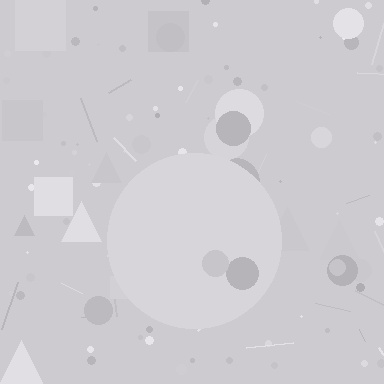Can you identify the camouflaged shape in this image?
The camouflaged shape is a circle.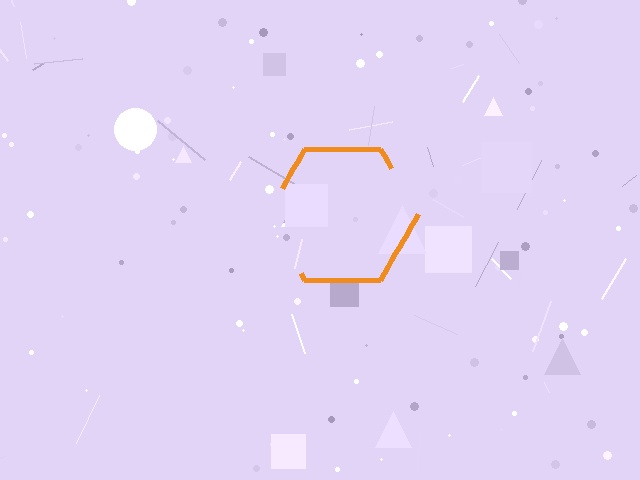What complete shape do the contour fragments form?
The contour fragments form a hexagon.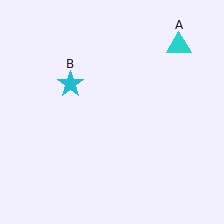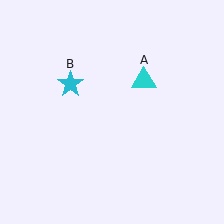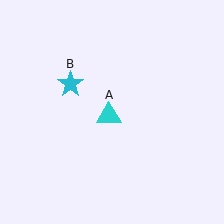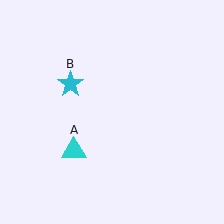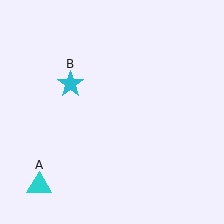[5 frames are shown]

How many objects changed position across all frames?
1 object changed position: cyan triangle (object A).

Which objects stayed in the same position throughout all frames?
Cyan star (object B) remained stationary.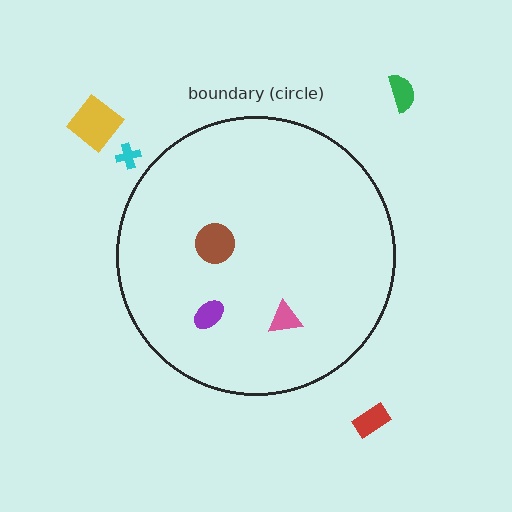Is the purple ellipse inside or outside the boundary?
Inside.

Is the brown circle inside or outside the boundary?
Inside.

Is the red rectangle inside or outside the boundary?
Outside.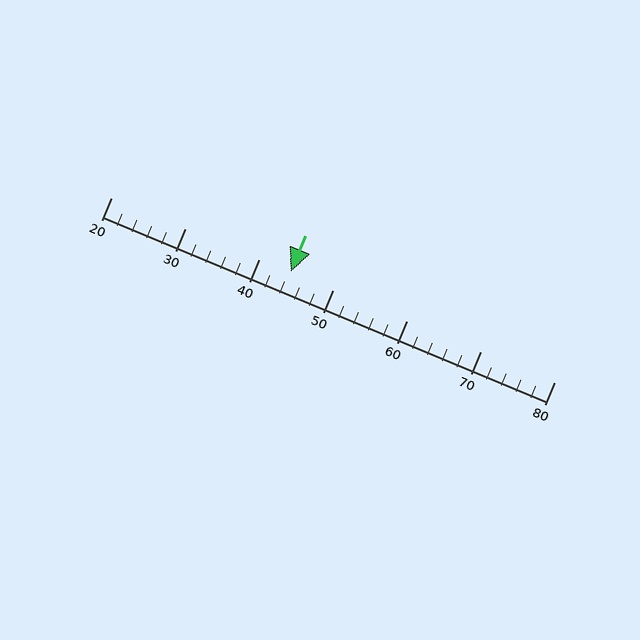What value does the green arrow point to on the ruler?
The green arrow points to approximately 44.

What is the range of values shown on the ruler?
The ruler shows values from 20 to 80.